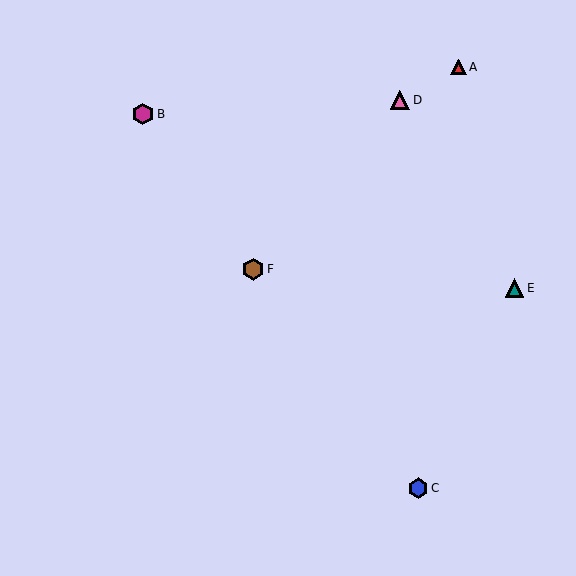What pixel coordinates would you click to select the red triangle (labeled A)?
Click at (458, 67) to select the red triangle A.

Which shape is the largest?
The brown hexagon (labeled F) is the largest.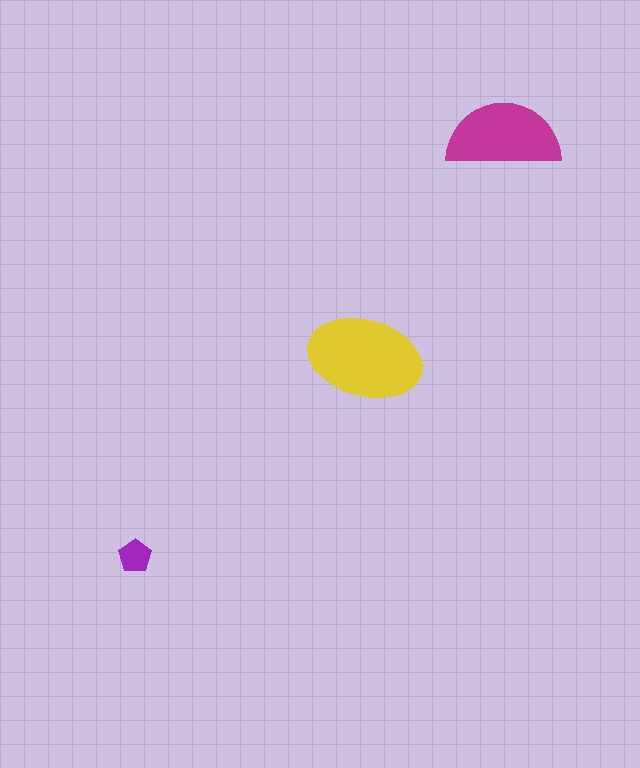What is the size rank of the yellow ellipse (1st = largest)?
1st.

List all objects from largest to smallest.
The yellow ellipse, the magenta semicircle, the purple pentagon.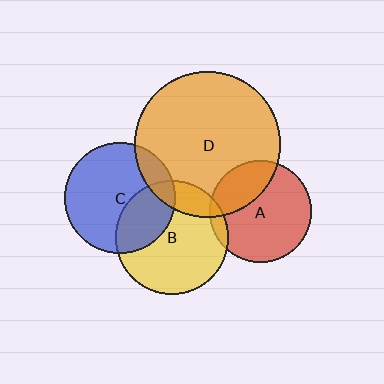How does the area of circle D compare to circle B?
Approximately 1.7 times.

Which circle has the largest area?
Circle D (orange).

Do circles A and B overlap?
Yes.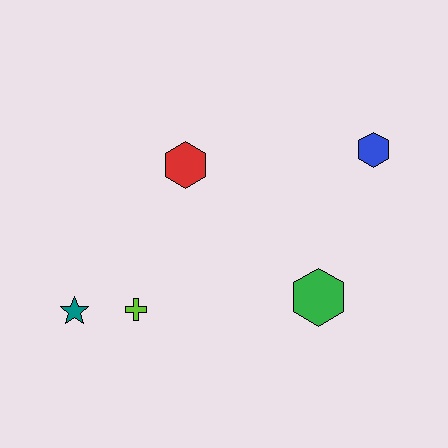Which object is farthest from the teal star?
The blue hexagon is farthest from the teal star.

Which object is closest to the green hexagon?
The blue hexagon is closest to the green hexagon.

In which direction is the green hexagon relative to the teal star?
The green hexagon is to the right of the teal star.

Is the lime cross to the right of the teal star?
Yes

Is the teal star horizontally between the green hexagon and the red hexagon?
No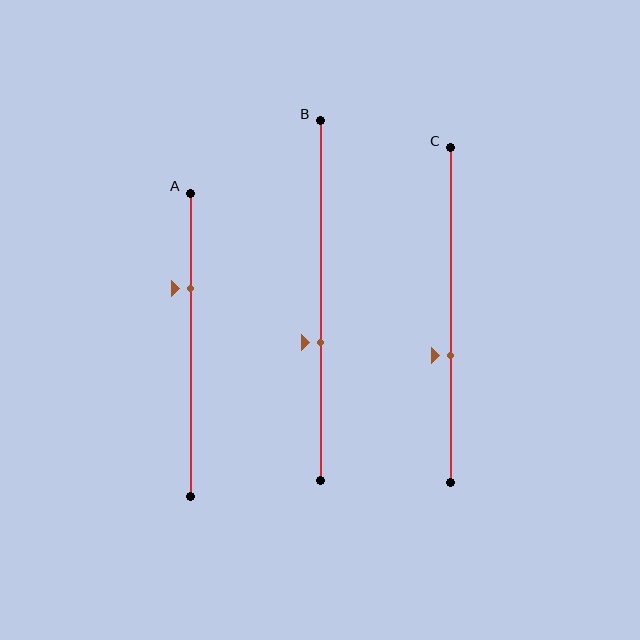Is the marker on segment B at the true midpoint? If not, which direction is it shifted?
No, the marker on segment B is shifted downward by about 12% of the segment length.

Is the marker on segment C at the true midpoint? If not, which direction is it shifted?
No, the marker on segment C is shifted downward by about 12% of the segment length.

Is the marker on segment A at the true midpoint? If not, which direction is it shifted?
No, the marker on segment A is shifted upward by about 19% of the segment length.